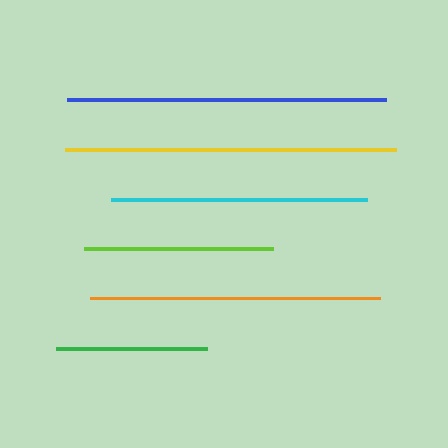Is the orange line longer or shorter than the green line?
The orange line is longer than the green line.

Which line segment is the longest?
The yellow line is the longest at approximately 331 pixels.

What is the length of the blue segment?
The blue segment is approximately 319 pixels long.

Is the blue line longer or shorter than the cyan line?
The blue line is longer than the cyan line.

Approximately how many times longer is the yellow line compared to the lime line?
The yellow line is approximately 1.8 times the length of the lime line.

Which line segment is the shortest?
The green line is the shortest at approximately 151 pixels.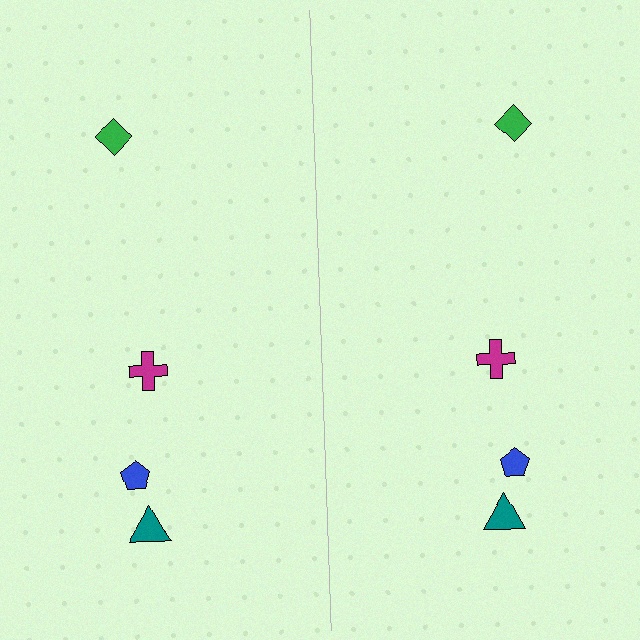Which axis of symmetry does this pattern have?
The pattern has a vertical axis of symmetry running through the center of the image.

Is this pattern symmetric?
Yes, this pattern has bilateral (reflection) symmetry.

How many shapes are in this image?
There are 8 shapes in this image.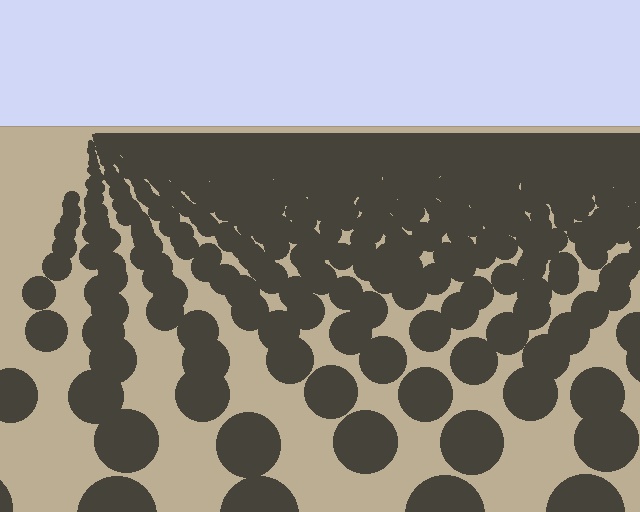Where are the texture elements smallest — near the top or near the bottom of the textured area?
Near the top.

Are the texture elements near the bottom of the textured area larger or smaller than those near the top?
Larger. Near the bottom, elements are closer to the viewer and appear at a bigger on-screen size.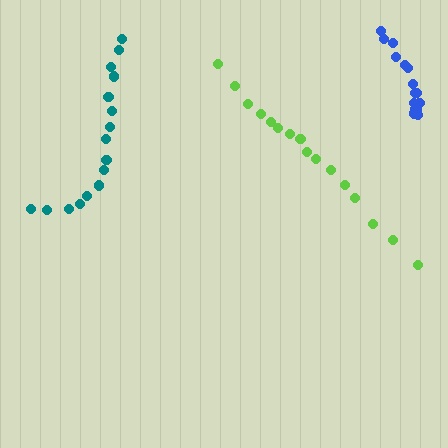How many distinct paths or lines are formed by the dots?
There are 3 distinct paths.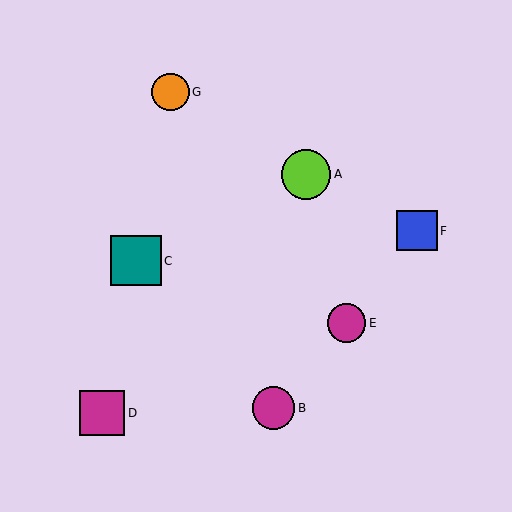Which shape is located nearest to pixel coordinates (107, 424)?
The magenta square (labeled D) at (102, 413) is nearest to that location.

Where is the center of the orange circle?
The center of the orange circle is at (171, 92).